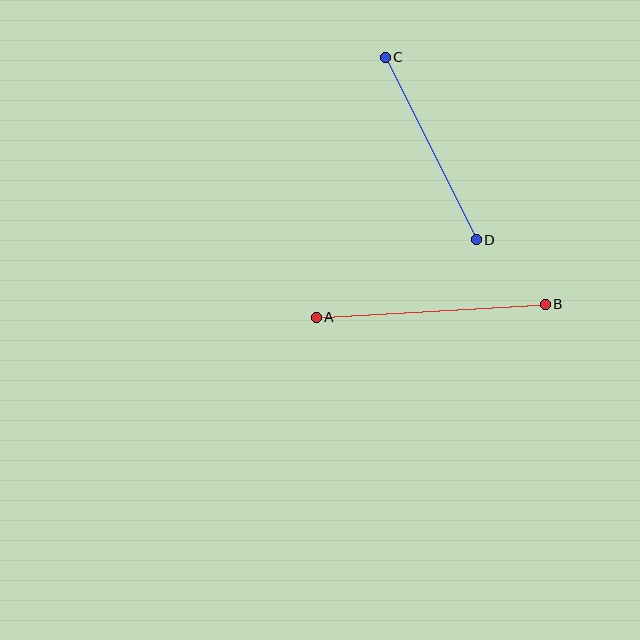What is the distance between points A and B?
The distance is approximately 229 pixels.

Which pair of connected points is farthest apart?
Points A and B are farthest apart.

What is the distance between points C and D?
The distance is approximately 204 pixels.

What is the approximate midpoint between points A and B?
The midpoint is at approximately (431, 311) pixels.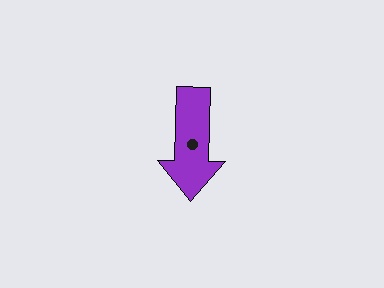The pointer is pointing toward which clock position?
Roughly 6 o'clock.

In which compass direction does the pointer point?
South.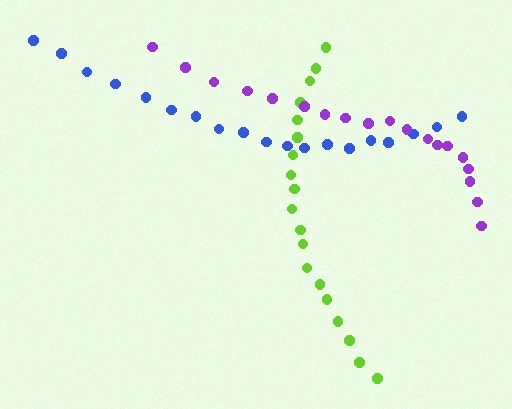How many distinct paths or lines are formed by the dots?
There are 3 distinct paths.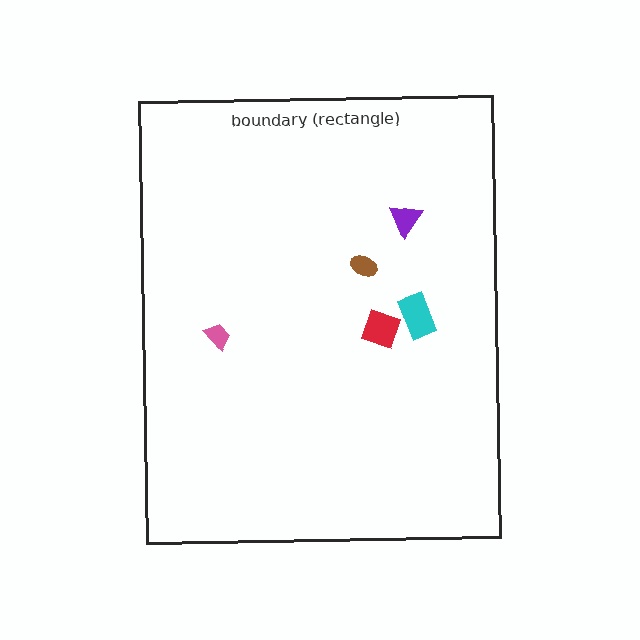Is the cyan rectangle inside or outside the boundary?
Inside.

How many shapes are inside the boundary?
5 inside, 0 outside.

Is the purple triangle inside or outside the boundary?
Inside.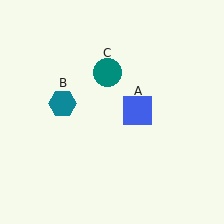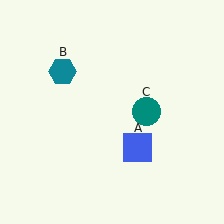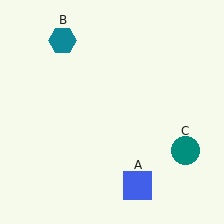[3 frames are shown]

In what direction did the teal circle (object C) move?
The teal circle (object C) moved down and to the right.